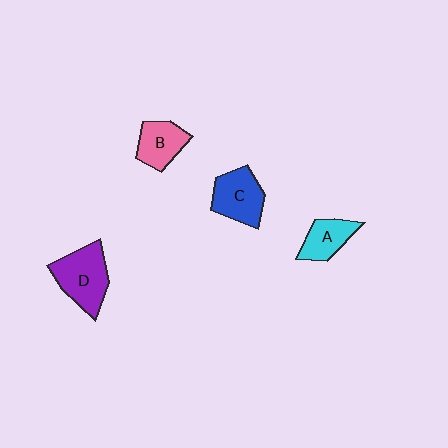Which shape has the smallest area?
Shape A (cyan).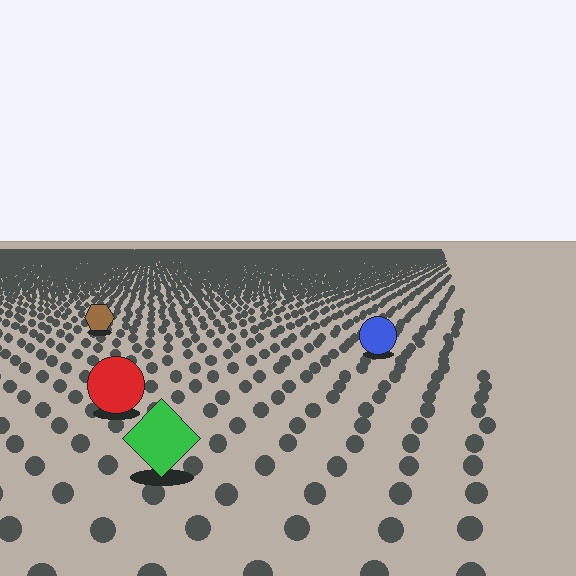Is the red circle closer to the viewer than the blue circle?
Yes. The red circle is closer — you can tell from the texture gradient: the ground texture is coarser near it.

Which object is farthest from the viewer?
The brown hexagon is farthest from the viewer. It appears smaller and the ground texture around it is denser.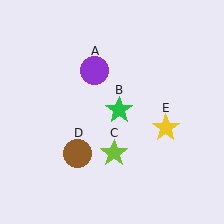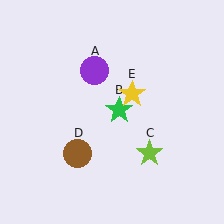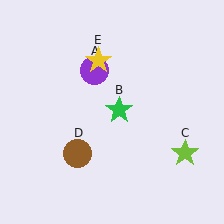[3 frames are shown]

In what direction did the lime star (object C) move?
The lime star (object C) moved right.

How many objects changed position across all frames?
2 objects changed position: lime star (object C), yellow star (object E).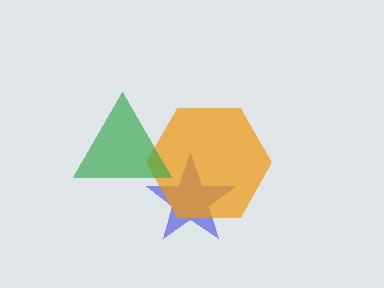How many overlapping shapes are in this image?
There are 3 overlapping shapes in the image.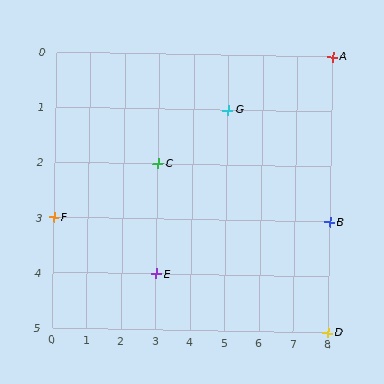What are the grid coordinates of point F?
Point F is at grid coordinates (0, 3).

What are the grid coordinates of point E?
Point E is at grid coordinates (3, 4).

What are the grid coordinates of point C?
Point C is at grid coordinates (3, 2).